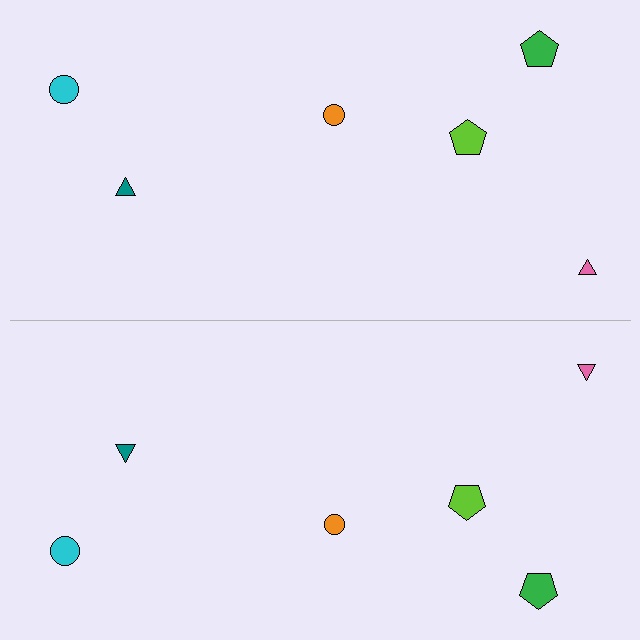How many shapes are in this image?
There are 12 shapes in this image.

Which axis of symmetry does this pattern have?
The pattern has a horizontal axis of symmetry running through the center of the image.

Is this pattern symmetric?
Yes, this pattern has bilateral (reflection) symmetry.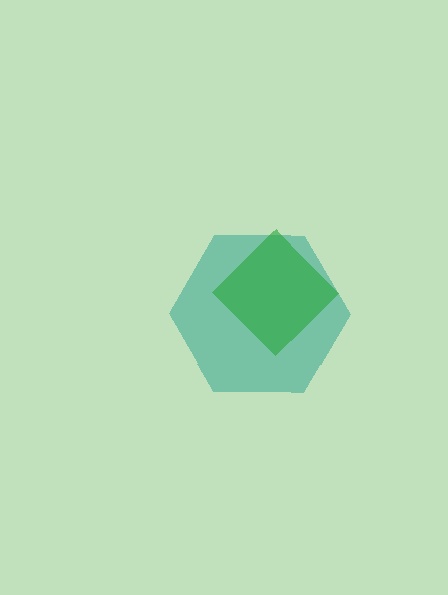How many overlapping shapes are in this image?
There are 2 overlapping shapes in the image.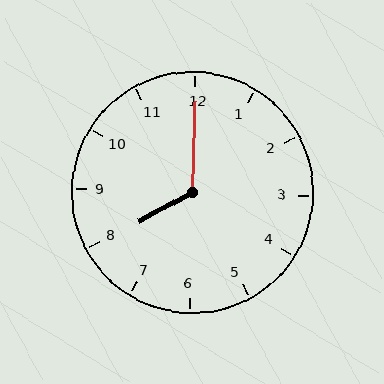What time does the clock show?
8:00.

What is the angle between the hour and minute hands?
Approximately 120 degrees.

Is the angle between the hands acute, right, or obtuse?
It is obtuse.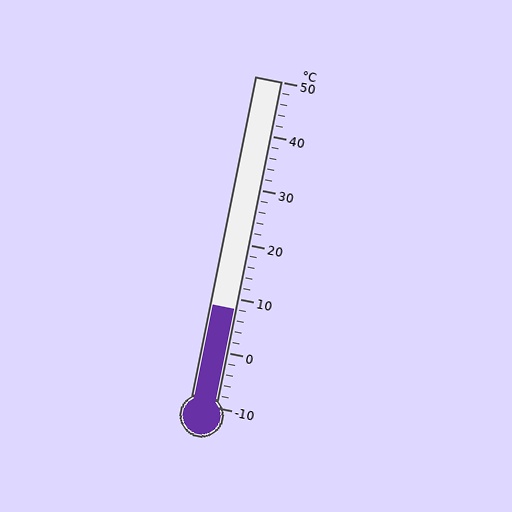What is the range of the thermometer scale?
The thermometer scale ranges from -10°C to 50°C.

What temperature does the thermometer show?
The thermometer shows approximately 8°C.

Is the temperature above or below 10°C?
The temperature is below 10°C.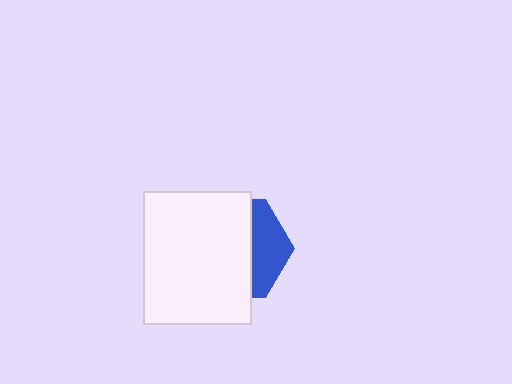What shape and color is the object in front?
The object in front is a white rectangle.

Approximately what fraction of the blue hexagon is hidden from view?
Roughly 66% of the blue hexagon is hidden behind the white rectangle.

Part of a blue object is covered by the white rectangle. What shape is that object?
It is a hexagon.